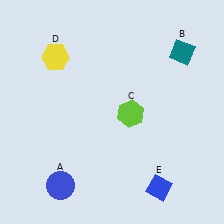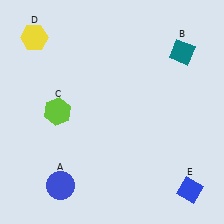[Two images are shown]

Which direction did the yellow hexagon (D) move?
The yellow hexagon (D) moved left.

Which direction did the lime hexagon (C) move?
The lime hexagon (C) moved left.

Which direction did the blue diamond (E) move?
The blue diamond (E) moved right.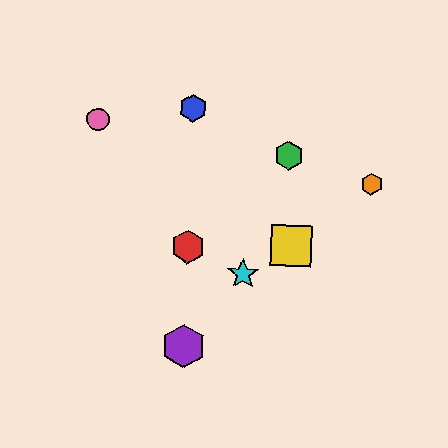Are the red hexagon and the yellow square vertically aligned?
No, the red hexagon is at x≈188 and the yellow square is at x≈291.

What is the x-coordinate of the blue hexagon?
The blue hexagon is at x≈193.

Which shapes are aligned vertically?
The red hexagon, the blue hexagon, the purple hexagon are aligned vertically.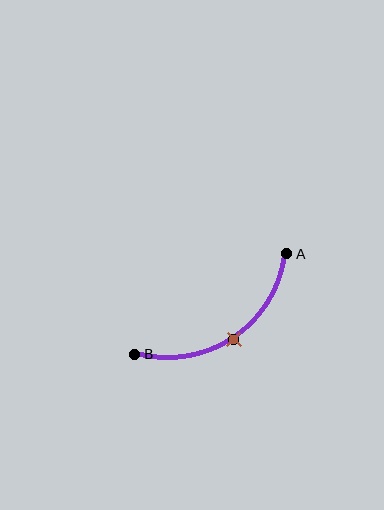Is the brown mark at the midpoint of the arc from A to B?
Yes. The brown mark lies on the arc at equal arc-length from both A and B — it is the arc midpoint.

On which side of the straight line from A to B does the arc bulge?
The arc bulges below the straight line connecting A and B.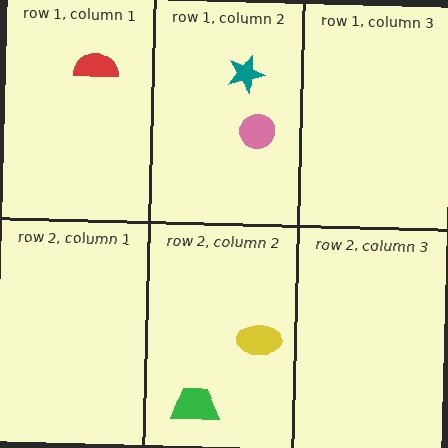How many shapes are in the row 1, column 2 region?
2.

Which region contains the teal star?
The row 1, column 2 region.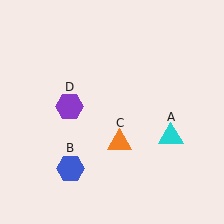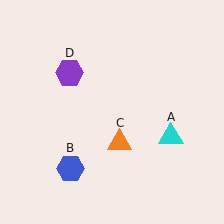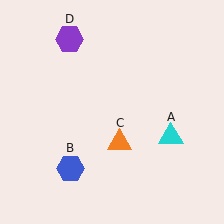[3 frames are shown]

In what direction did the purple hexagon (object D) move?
The purple hexagon (object D) moved up.